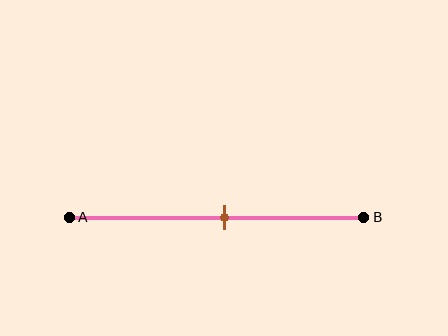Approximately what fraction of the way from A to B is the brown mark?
The brown mark is approximately 55% of the way from A to B.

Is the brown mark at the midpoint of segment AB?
Yes, the mark is approximately at the midpoint.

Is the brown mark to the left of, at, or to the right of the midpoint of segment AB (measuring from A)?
The brown mark is approximately at the midpoint of segment AB.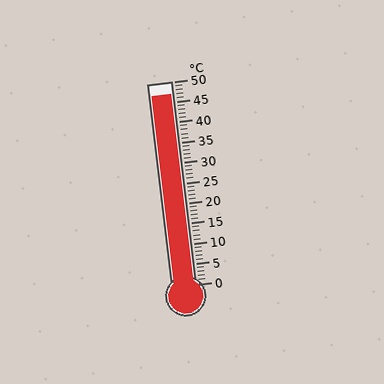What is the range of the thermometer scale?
The thermometer scale ranges from 0°C to 50°C.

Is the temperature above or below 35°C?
The temperature is above 35°C.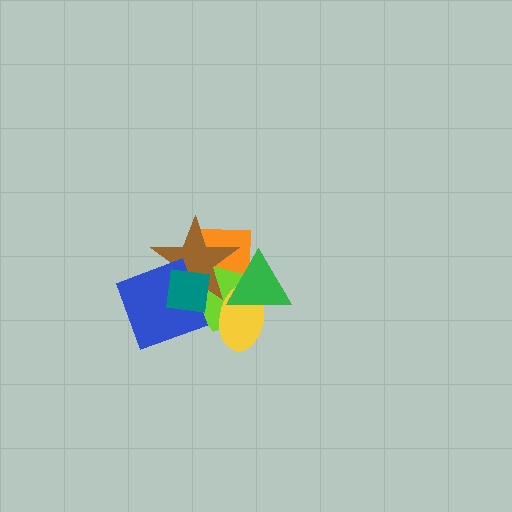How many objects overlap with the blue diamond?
4 objects overlap with the blue diamond.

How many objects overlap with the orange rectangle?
6 objects overlap with the orange rectangle.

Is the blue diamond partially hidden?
Yes, it is partially covered by another shape.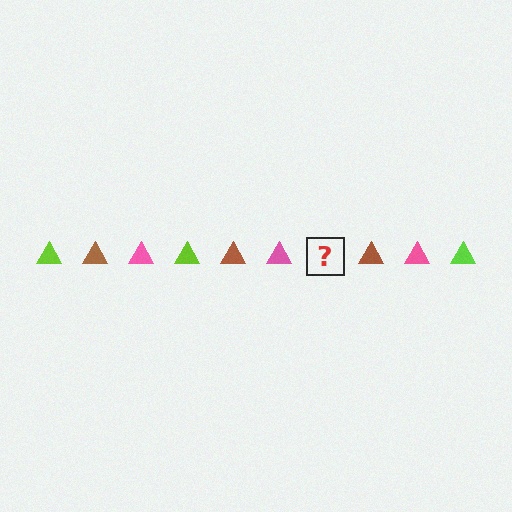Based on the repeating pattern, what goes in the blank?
The blank should be a lime triangle.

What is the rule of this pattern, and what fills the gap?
The rule is that the pattern cycles through lime, brown, pink triangles. The gap should be filled with a lime triangle.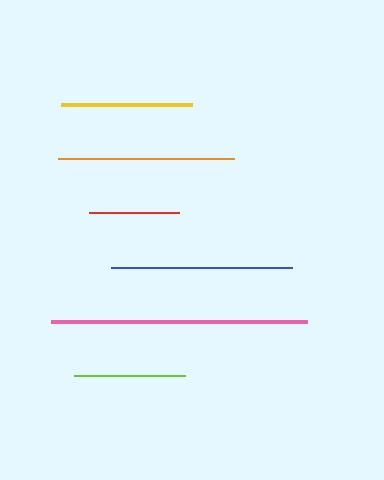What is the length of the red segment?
The red segment is approximately 90 pixels long.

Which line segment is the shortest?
The red line is the shortest at approximately 90 pixels.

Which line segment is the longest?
The pink line is the longest at approximately 256 pixels.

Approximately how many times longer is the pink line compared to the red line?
The pink line is approximately 2.8 times the length of the red line.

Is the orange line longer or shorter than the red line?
The orange line is longer than the red line.